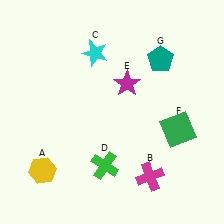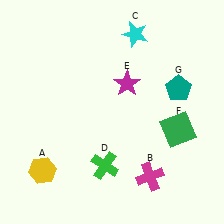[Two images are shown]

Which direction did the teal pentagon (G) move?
The teal pentagon (G) moved down.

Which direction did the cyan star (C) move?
The cyan star (C) moved right.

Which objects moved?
The objects that moved are: the cyan star (C), the teal pentagon (G).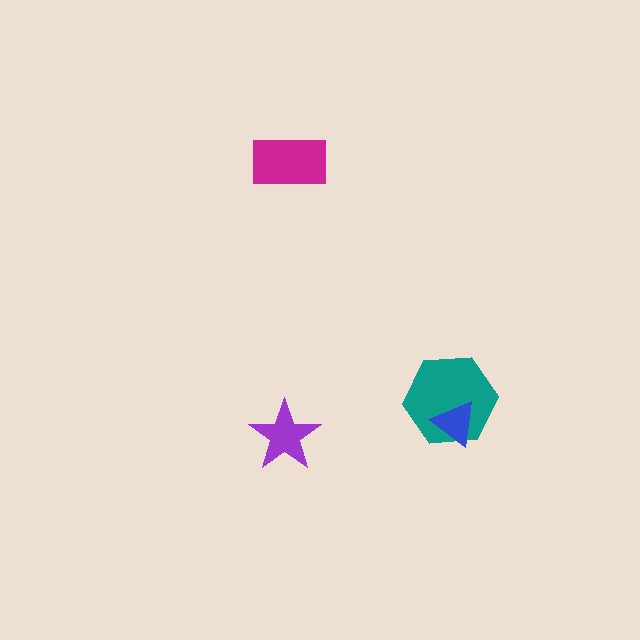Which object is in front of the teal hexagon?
The blue triangle is in front of the teal hexagon.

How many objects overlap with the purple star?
0 objects overlap with the purple star.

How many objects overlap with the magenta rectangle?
0 objects overlap with the magenta rectangle.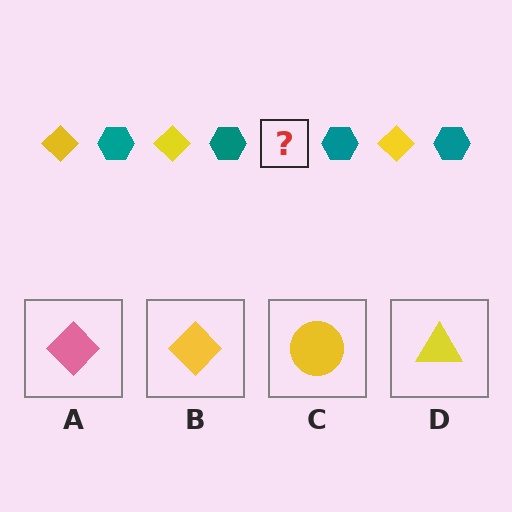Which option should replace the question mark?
Option B.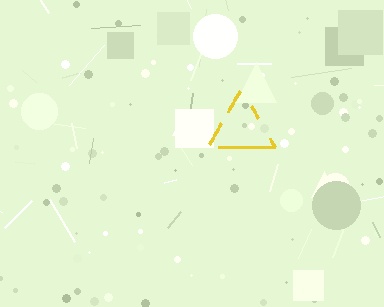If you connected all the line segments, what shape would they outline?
They would outline a triangle.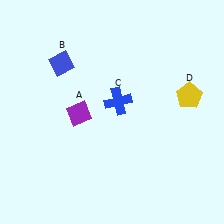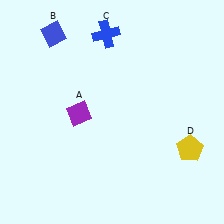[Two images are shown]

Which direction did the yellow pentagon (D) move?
The yellow pentagon (D) moved down.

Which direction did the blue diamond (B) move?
The blue diamond (B) moved up.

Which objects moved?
The objects that moved are: the blue diamond (B), the blue cross (C), the yellow pentagon (D).